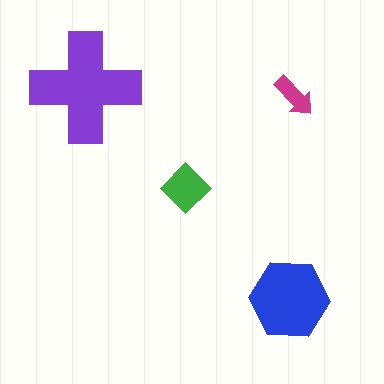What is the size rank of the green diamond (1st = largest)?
3rd.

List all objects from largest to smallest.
The purple cross, the blue hexagon, the green diamond, the magenta arrow.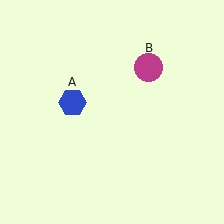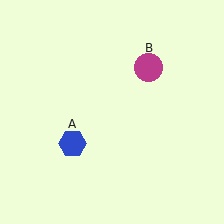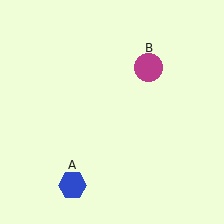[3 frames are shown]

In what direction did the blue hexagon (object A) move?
The blue hexagon (object A) moved down.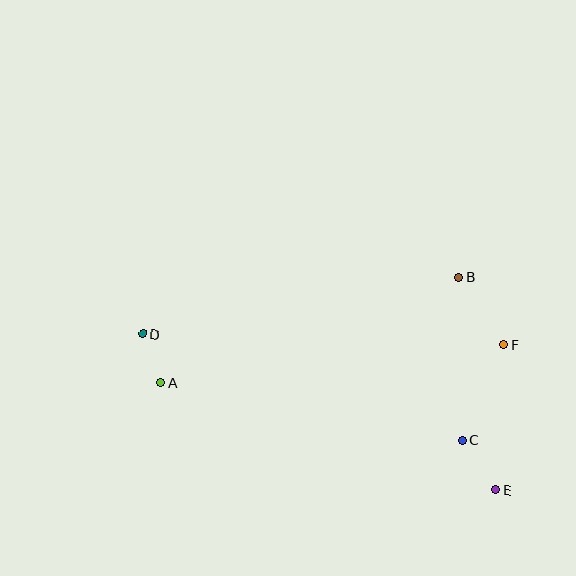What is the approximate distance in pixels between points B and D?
The distance between B and D is approximately 321 pixels.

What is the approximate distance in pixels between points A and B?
The distance between A and B is approximately 317 pixels.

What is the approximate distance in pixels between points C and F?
The distance between C and F is approximately 104 pixels.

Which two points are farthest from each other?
Points D and E are farthest from each other.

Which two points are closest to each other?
Points A and D are closest to each other.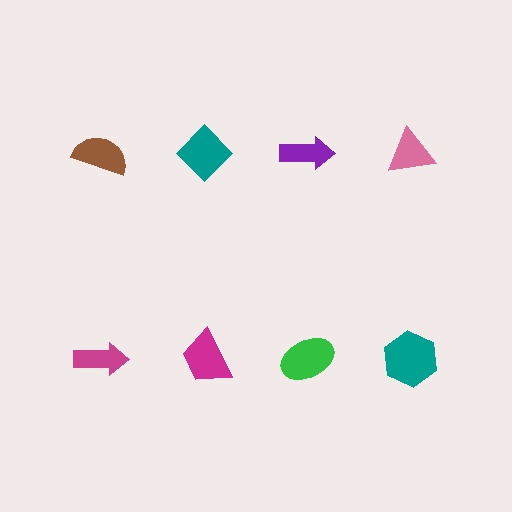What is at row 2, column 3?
A green ellipse.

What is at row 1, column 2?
A teal diamond.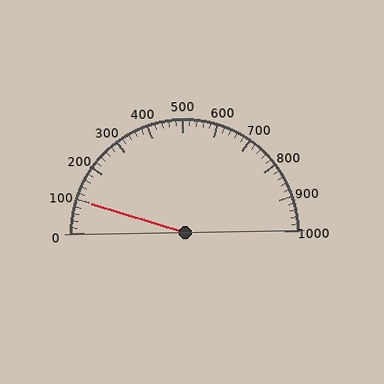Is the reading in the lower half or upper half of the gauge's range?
The reading is in the lower half of the range (0 to 1000).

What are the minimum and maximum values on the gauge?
The gauge ranges from 0 to 1000.